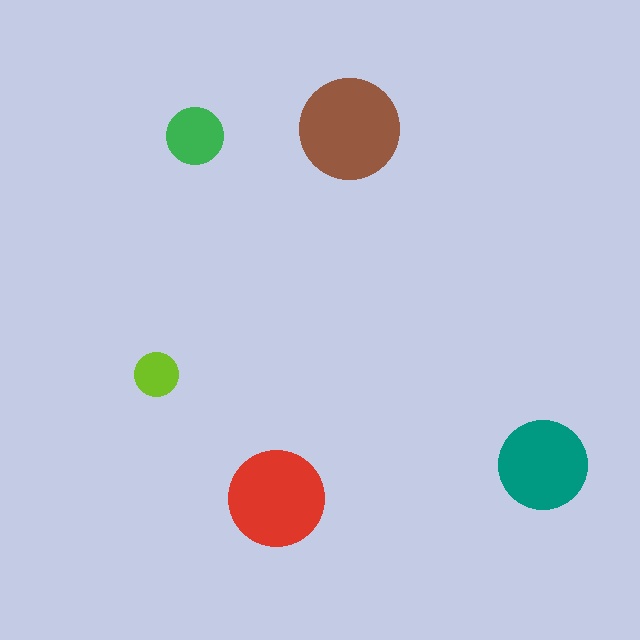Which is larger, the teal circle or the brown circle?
The brown one.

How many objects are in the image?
There are 5 objects in the image.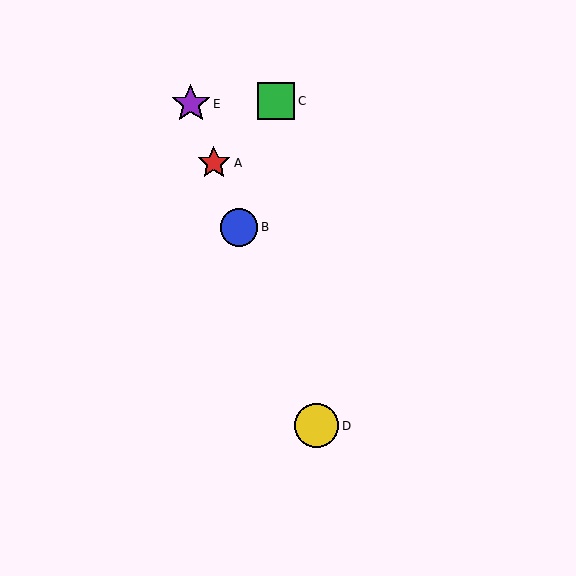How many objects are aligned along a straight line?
4 objects (A, B, D, E) are aligned along a straight line.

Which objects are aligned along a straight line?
Objects A, B, D, E are aligned along a straight line.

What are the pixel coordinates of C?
Object C is at (276, 101).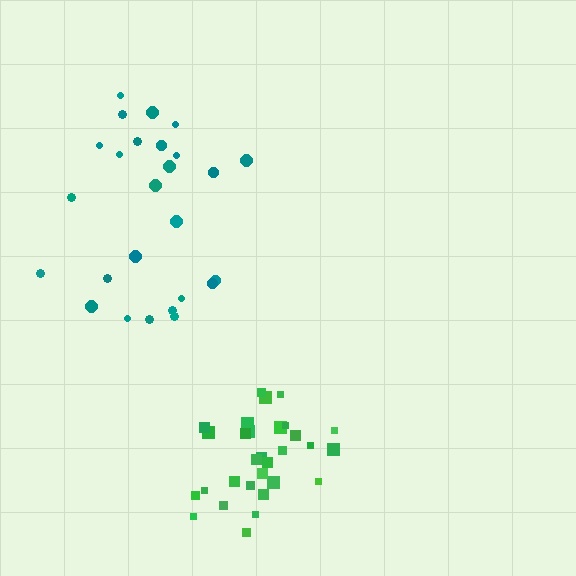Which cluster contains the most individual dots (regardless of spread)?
Green (32).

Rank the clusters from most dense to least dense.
green, teal.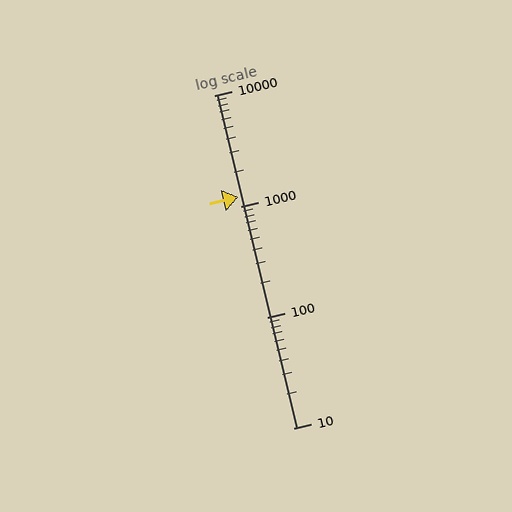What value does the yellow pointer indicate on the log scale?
The pointer indicates approximately 1200.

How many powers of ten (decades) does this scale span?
The scale spans 3 decades, from 10 to 10000.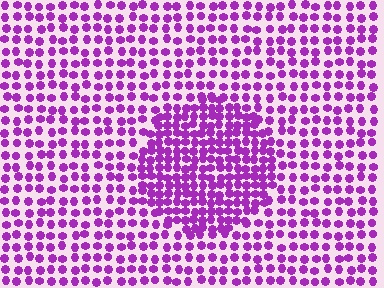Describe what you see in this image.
The image contains small purple elements arranged at two different densities. A circle-shaped region is visible where the elements are more densely packed than the surrounding area.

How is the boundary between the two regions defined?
The boundary is defined by a change in element density (approximately 1.8x ratio). All elements are the same color, size, and shape.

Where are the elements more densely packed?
The elements are more densely packed inside the circle boundary.